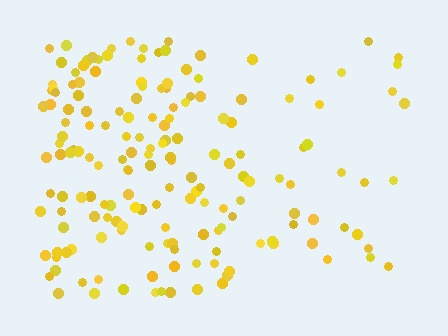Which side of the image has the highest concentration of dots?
The left.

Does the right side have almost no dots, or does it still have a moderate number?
Still a moderate number, just noticeably fewer than the left.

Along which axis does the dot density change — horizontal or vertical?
Horizontal.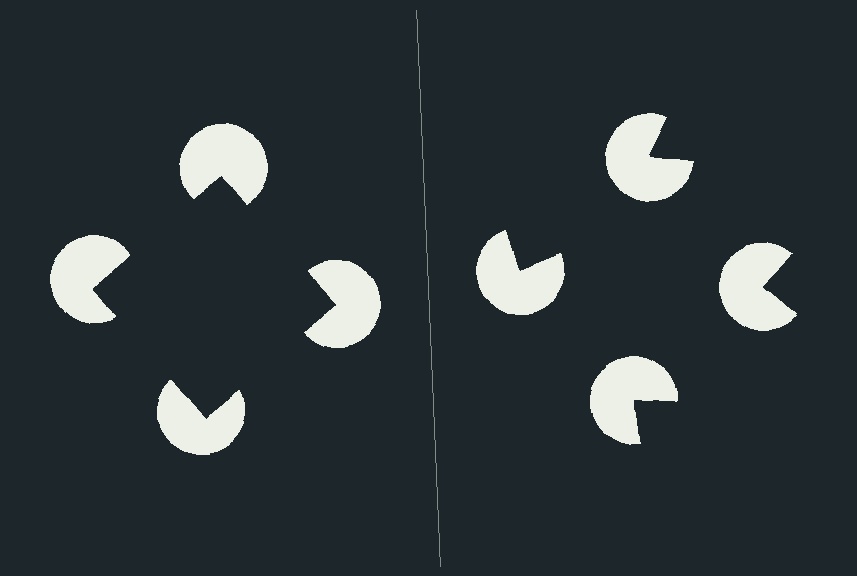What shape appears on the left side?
An illusory square.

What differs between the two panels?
The pac-man discs are positioned identically on both sides; only the wedge orientations differ. On the left they align to a square; on the right they are misaligned.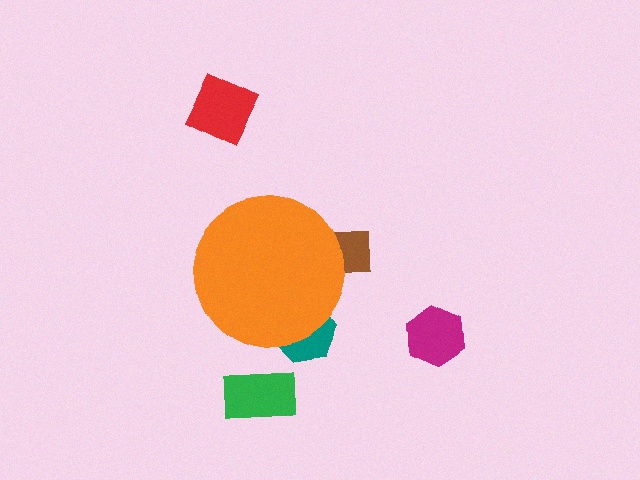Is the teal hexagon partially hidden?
Yes, the teal hexagon is partially hidden behind the orange circle.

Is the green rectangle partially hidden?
No, the green rectangle is fully visible.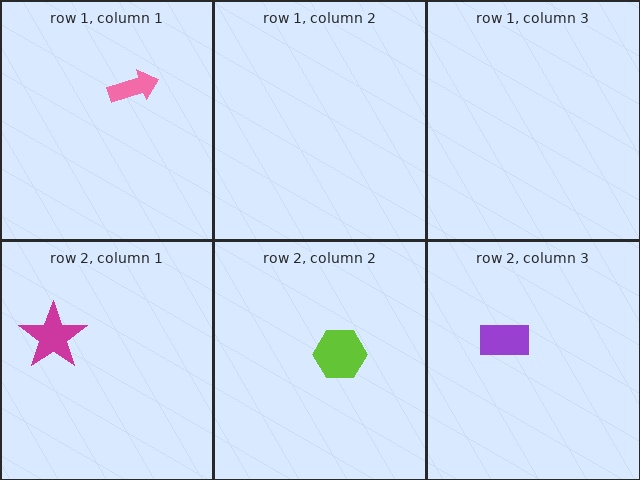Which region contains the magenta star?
The row 2, column 1 region.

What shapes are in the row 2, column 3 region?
The purple rectangle.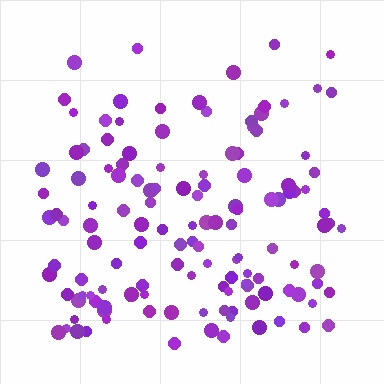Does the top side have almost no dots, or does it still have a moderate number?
Still a moderate number, just noticeably fewer than the bottom.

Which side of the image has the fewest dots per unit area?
The top.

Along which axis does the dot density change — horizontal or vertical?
Vertical.